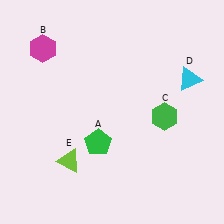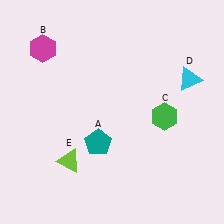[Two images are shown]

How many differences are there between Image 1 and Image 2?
There is 1 difference between the two images.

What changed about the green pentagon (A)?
In Image 1, A is green. In Image 2, it changed to teal.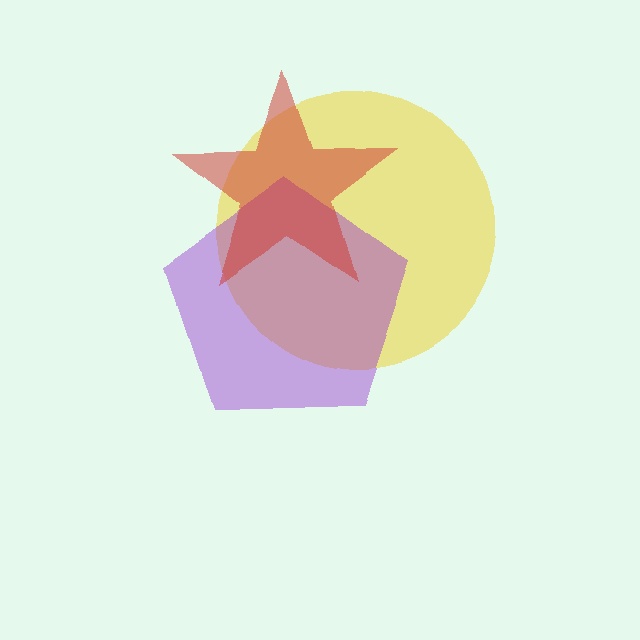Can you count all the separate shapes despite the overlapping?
Yes, there are 3 separate shapes.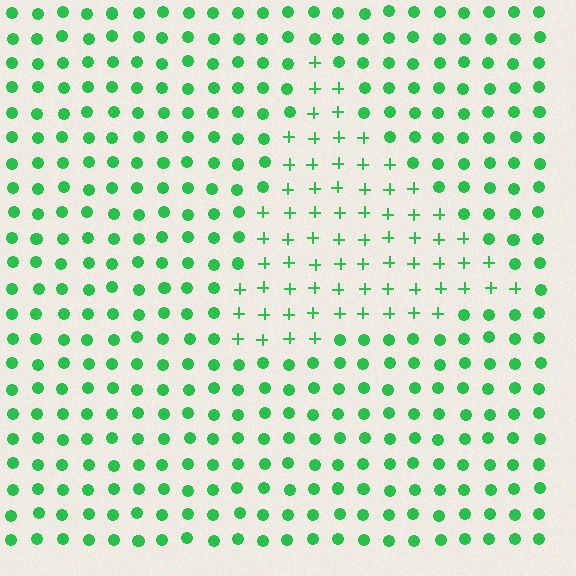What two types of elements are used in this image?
The image uses plus signs inside the triangle region and circles outside it.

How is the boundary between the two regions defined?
The boundary is defined by a change in element shape: plus signs inside vs. circles outside. All elements share the same color and spacing.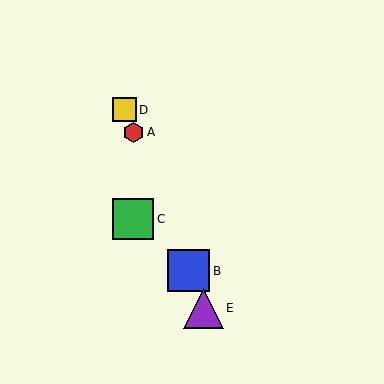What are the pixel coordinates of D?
Object D is at (125, 110).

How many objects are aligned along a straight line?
4 objects (A, B, D, E) are aligned along a straight line.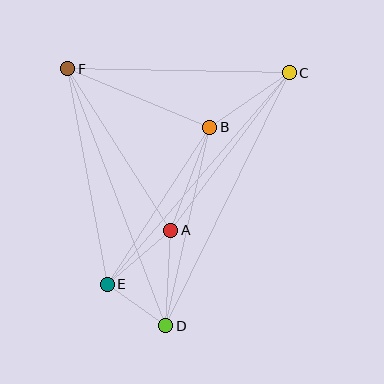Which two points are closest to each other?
Points D and E are closest to each other.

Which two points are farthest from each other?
Points C and D are farthest from each other.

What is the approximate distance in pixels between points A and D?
The distance between A and D is approximately 96 pixels.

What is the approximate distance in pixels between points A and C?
The distance between A and C is approximately 197 pixels.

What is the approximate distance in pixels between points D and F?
The distance between D and F is approximately 275 pixels.